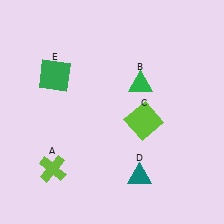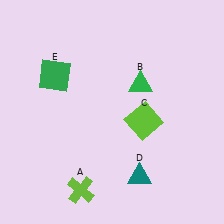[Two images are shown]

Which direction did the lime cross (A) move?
The lime cross (A) moved right.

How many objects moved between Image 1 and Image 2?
1 object moved between the two images.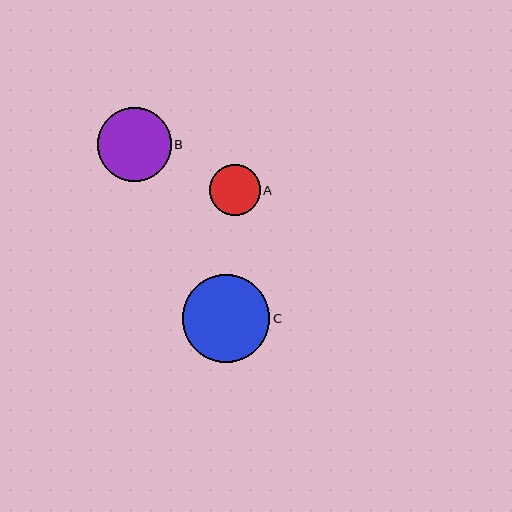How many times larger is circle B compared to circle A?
Circle B is approximately 1.4 times the size of circle A.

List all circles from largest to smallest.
From largest to smallest: C, B, A.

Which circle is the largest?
Circle C is the largest with a size of approximately 87 pixels.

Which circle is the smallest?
Circle A is the smallest with a size of approximately 51 pixels.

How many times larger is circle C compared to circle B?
Circle C is approximately 1.2 times the size of circle B.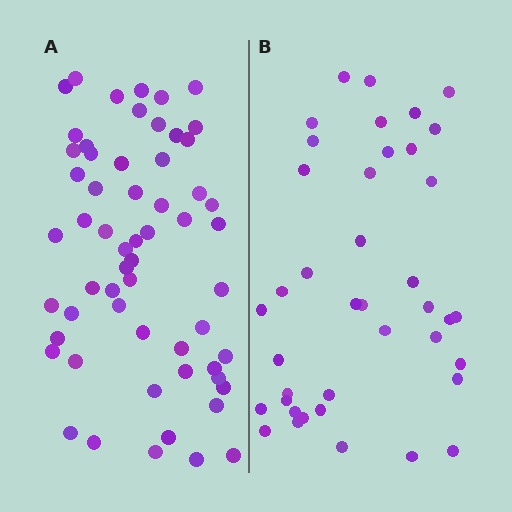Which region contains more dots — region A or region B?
Region A (the left region) has more dots.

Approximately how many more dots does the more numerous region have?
Region A has approximately 20 more dots than region B.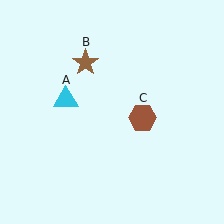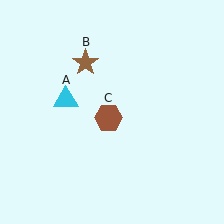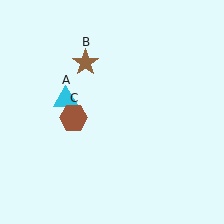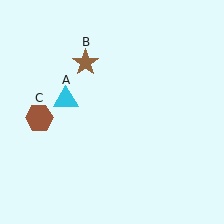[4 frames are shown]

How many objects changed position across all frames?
1 object changed position: brown hexagon (object C).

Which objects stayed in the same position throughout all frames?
Cyan triangle (object A) and brown star (object B) remained stationary.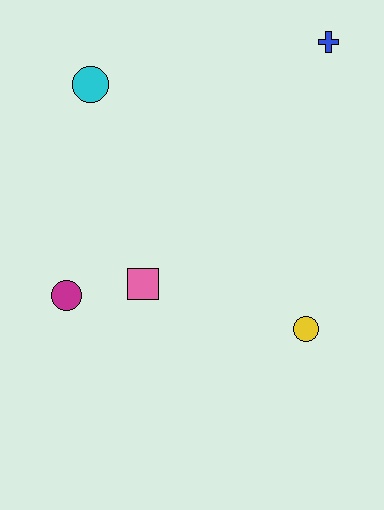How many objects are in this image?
There are 5 objects.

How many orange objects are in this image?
There are no orange objects.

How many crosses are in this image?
There is 1 cross.